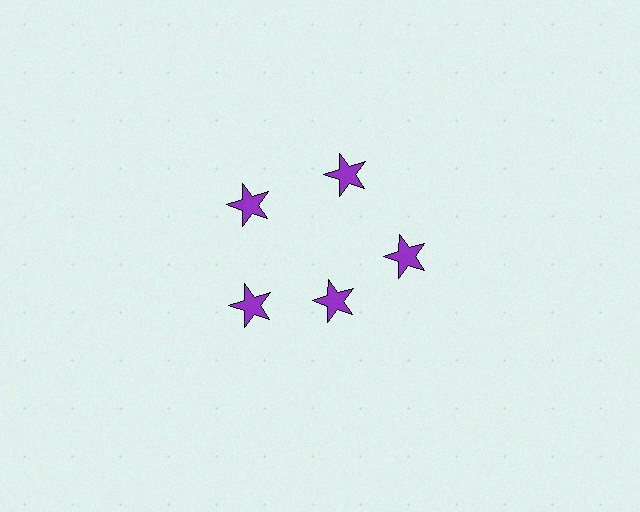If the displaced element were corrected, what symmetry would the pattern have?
It would have 5-fold rotational symmetry — the pattern would map onto itself every 72 degrees.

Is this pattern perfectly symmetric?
No. The 5 purple stars are arranged in a ring, but one element near the 5 o'clock position is pulled inward toward the center, breaking the 5-fold rotational symmetry.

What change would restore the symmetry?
The symmetry would be restored by moving it outward, back onto the ring so that all 5 stars sit at equal angles and equal distance from the center.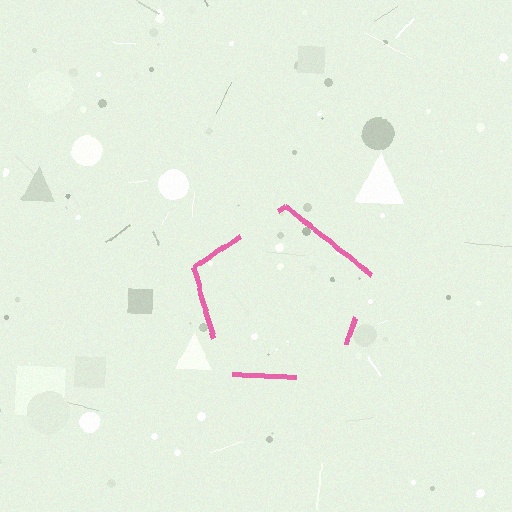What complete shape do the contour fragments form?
The contour fragments form a pentagon.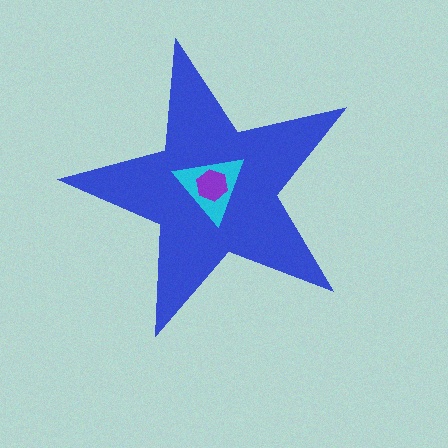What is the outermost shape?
The blue star.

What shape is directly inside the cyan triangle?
The purple hexagon.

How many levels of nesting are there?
3.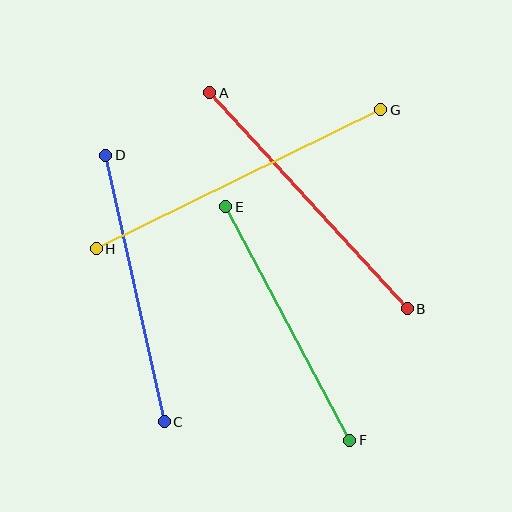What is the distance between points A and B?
The distance is approximately 292 pixels.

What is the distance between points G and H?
The distance is approximately 316 pixels.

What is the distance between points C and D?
The distance is approximately 273 pixels.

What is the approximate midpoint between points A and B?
The midpoint is at approximately (308, 201) pixels.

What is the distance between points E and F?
The distance is approximately 264 pixels.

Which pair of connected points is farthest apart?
Points G and H are farthest apart.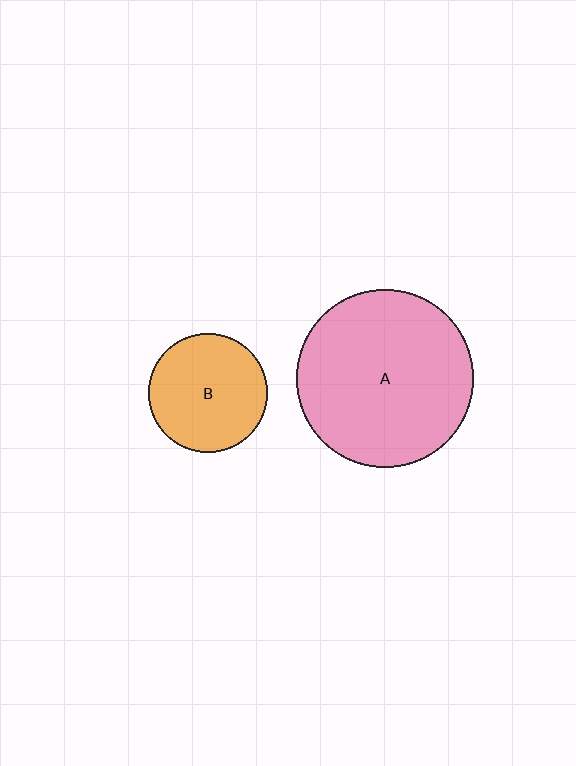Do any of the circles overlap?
No, none of the circles overlap.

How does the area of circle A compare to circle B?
Approximately 2.2 times.